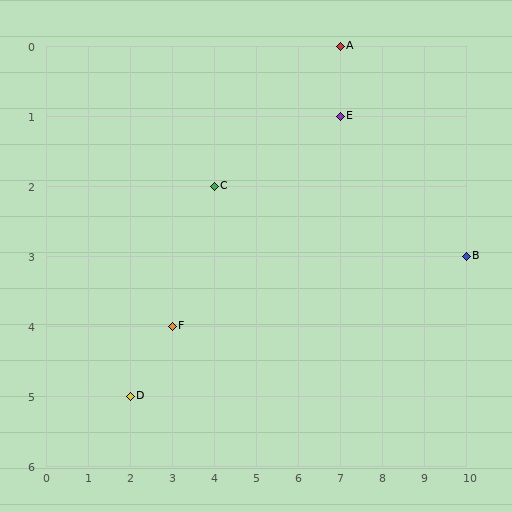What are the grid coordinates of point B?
Point B is at grid coordinates (10, 3).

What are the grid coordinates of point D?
Point D is at grid coordinates (2, 5).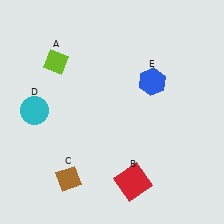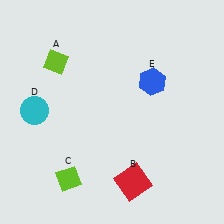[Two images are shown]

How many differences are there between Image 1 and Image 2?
There is 1 difference between the two images.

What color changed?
The diamond (C) changed from brown in Image 1 to lime in Image 2.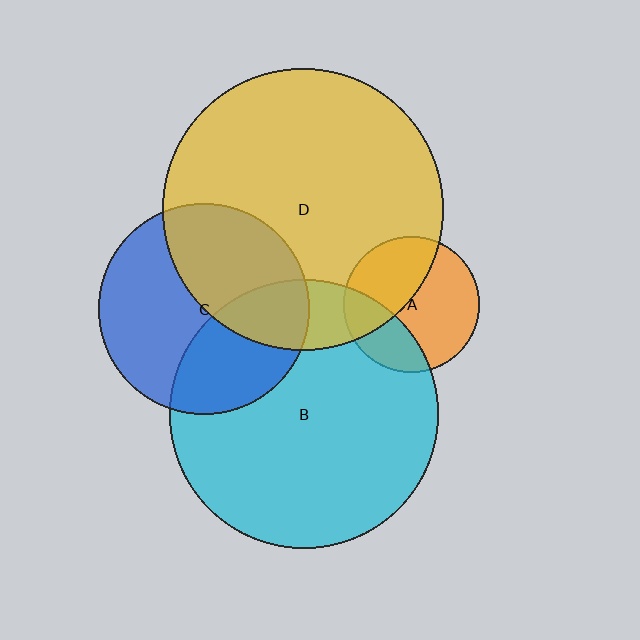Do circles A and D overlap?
Yes.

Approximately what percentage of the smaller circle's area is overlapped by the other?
Approximately 40%.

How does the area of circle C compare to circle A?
Approximately 2.4 times.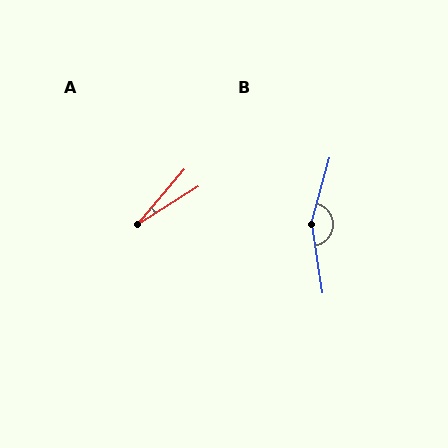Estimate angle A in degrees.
Approximately 18 degrees.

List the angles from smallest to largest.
A (18°), B (155°).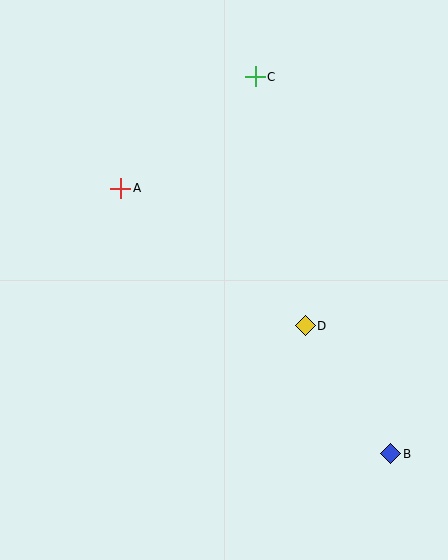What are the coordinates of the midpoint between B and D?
The midpoint between B and D is at (348, 390).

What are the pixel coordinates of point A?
Point A is at (121, 188).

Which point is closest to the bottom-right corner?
Point B is closest to the bottom-right corner.